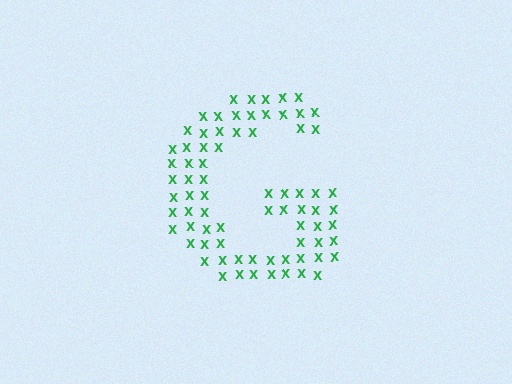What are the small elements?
The small elements are letter X's.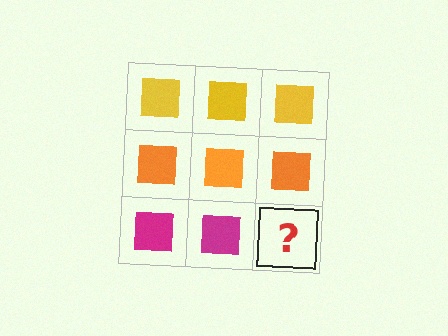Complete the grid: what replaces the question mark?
The question mark should be replaced with a magenta square.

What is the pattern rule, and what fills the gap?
The rule is that each row has a consistent color. The gap should be filled with a magenta square.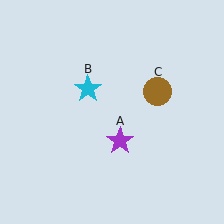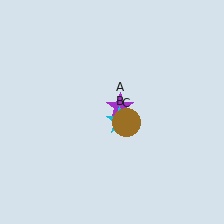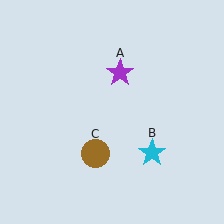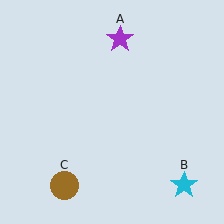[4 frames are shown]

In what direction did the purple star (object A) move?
The purple star (object A) moved up.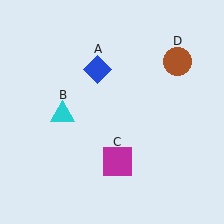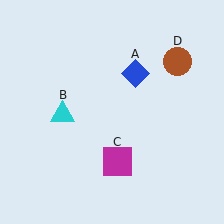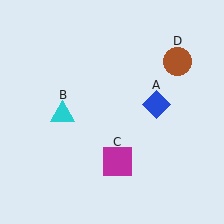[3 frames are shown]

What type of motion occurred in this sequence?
The blue diamond (object A) rotated clockwise around the center of the scene.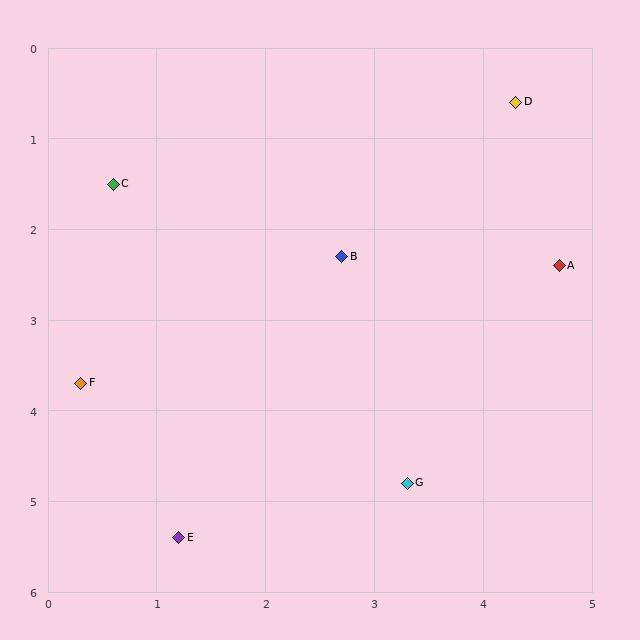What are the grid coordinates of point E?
Point E is at approximately (1.2, 5.4).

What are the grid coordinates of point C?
Point C is at approximately (0.6, 1.5).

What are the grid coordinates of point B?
Point B is at approximately (2.7, 2.3).